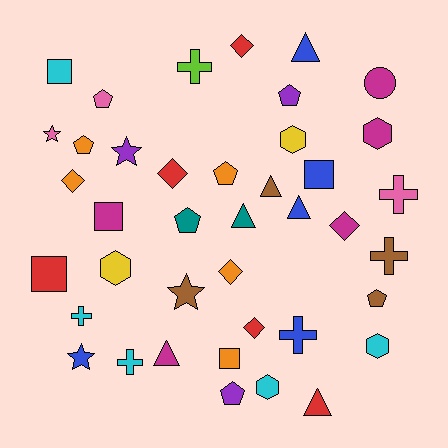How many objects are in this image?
There are 40 objects.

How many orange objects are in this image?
There are 5 orange objects.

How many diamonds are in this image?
There are 6 diamonds.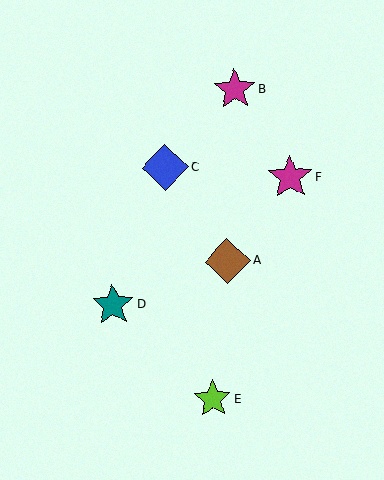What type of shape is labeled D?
Shape D is a teal star.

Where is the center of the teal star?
The center of the teal star is at (113, 305).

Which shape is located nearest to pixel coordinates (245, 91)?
The magenta star (labeled B) at (235, 89) is nearest to that location.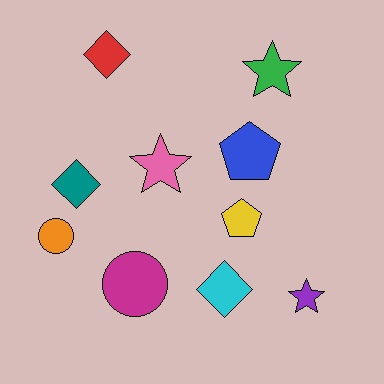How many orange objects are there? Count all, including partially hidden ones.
There is 1 orange object.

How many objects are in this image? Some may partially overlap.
There are 10 objects.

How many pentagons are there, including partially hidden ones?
There are 2 pentagons.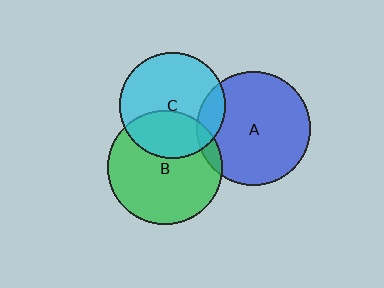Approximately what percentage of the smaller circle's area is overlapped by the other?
Approximately 5%.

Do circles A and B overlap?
Yes.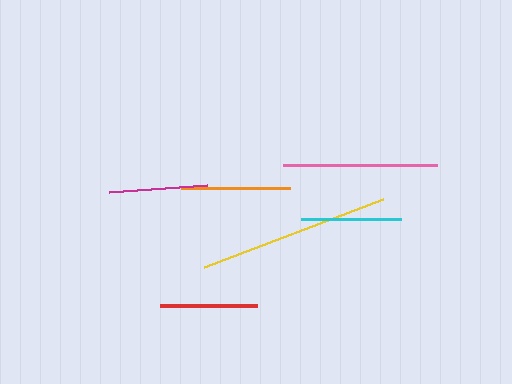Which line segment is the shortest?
The red line is the shortest at approximately 97 pixels.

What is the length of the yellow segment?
The yellow segment is approximately 192 pixels long.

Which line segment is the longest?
The yellow line is the longest at approximately 192 pixels.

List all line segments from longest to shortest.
From longest to shortest: yellow, pink, orange, cyan, magenta, red.